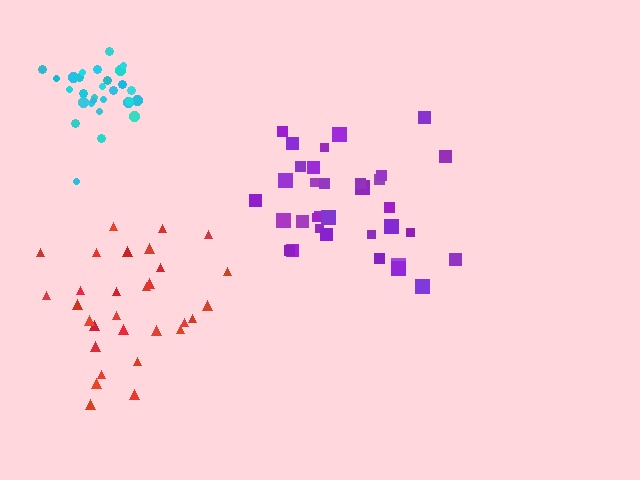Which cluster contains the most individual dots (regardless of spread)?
Purple (34).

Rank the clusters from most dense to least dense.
cyan, red, purple.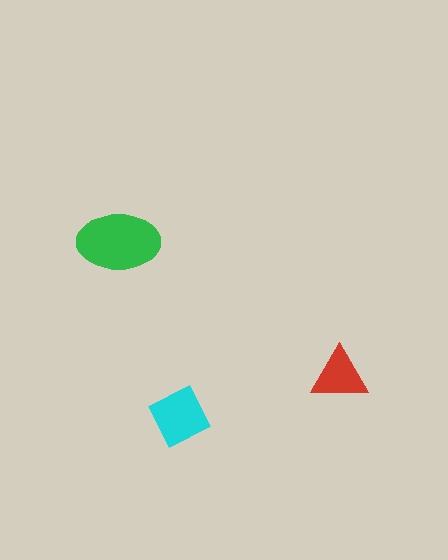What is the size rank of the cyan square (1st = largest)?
2nd.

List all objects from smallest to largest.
The red triangle, the cyan square, the green ellipse.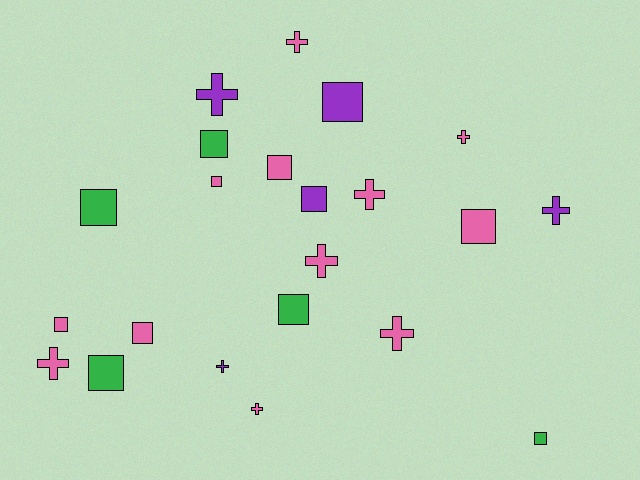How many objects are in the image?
There are 22 objects.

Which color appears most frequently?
Pink, with 12 objects.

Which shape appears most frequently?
Square, with 12 objects.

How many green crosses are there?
There are no green crosses.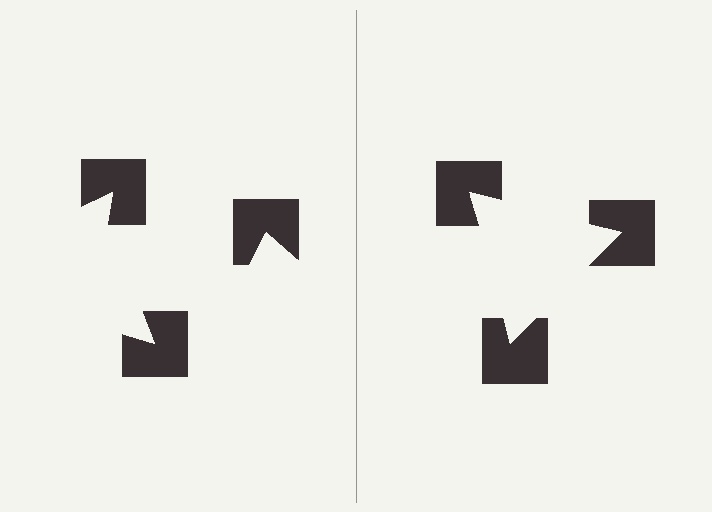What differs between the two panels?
The notched squares are positioned identically on both sides; only the wedge orientations differ. On the right they align to a triangle; on the left they are misaligned.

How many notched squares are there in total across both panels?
6 — 3 on each side.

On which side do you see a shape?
An illusory triangle appears on the right side. On the left side the wedge cuts are rotated, so no coherent shape forms.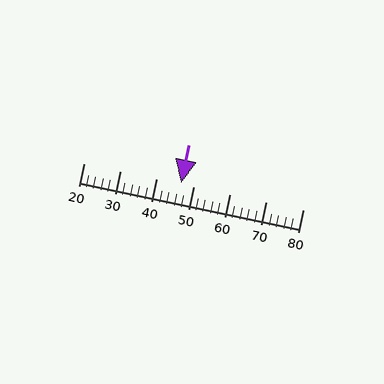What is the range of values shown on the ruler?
The ruler shows values from 20 to 80.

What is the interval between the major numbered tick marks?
The major tick marks are spaced 10 units apart.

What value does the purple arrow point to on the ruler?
The purple arrow points to approximately 47.